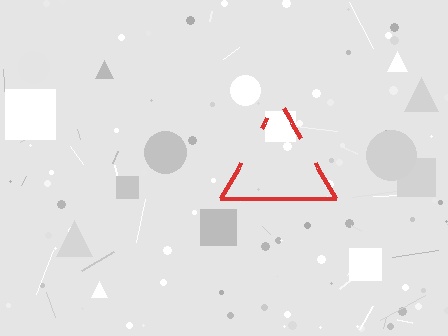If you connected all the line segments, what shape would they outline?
They would outline a triangle.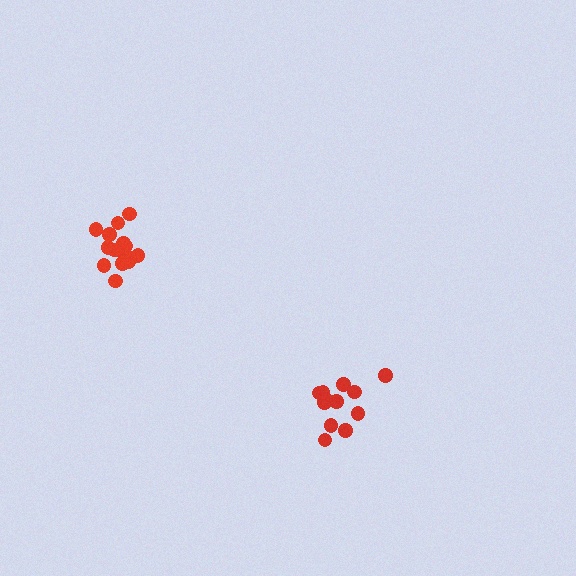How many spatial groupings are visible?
There are 2 spatial groupings.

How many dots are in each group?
Group 1: 13 dots, Group 2: 16 dots (29 total).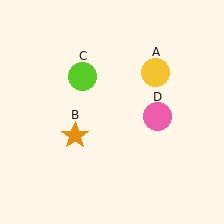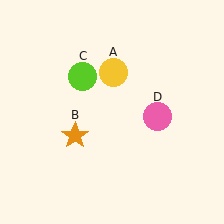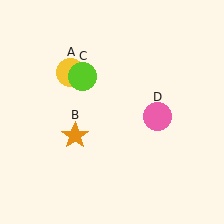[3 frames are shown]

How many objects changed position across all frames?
1 object changed position: yellow circle (object A).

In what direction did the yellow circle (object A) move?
The yellow circle (object A) moved left.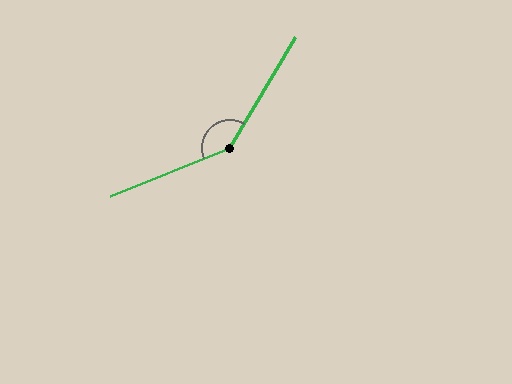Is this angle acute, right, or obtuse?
It is obtuse.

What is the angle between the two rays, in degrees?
Approximately 142 degrees.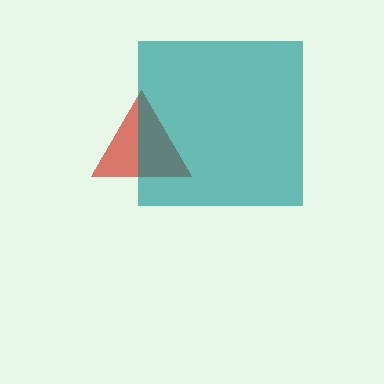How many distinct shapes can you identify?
There are 2 distinct shapes: a red triangle, a teal square.